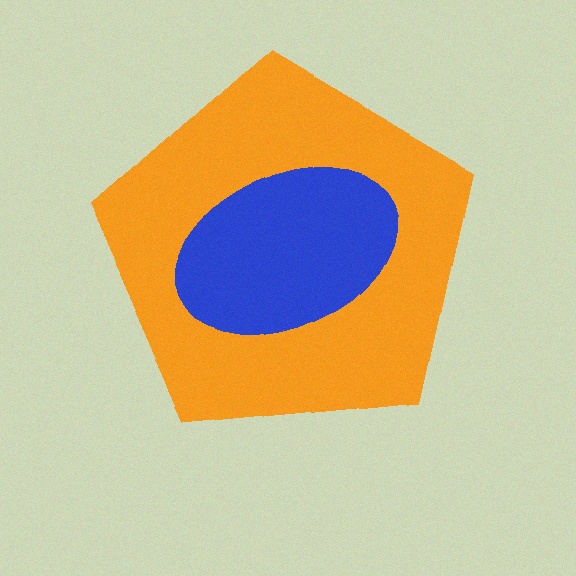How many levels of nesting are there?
2.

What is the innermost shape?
The blue ellipse.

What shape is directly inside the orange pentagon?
The blue ellipse.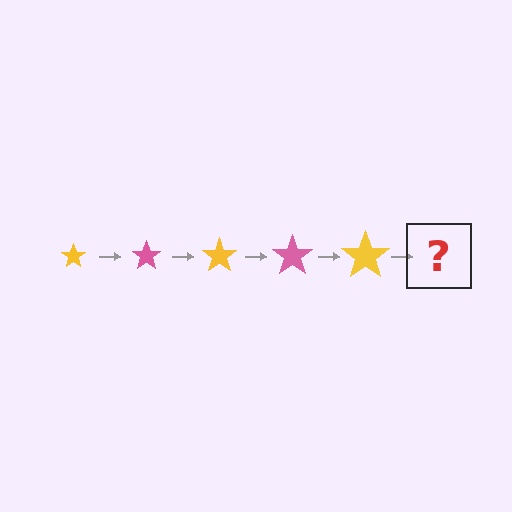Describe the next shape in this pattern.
It should be a pink star, larger than the previous one.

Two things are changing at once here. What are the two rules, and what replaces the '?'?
The two rules are that the star grows larger each step and the color cycles through yellow and pink. The '?' should be a pink star, larger than the previous one.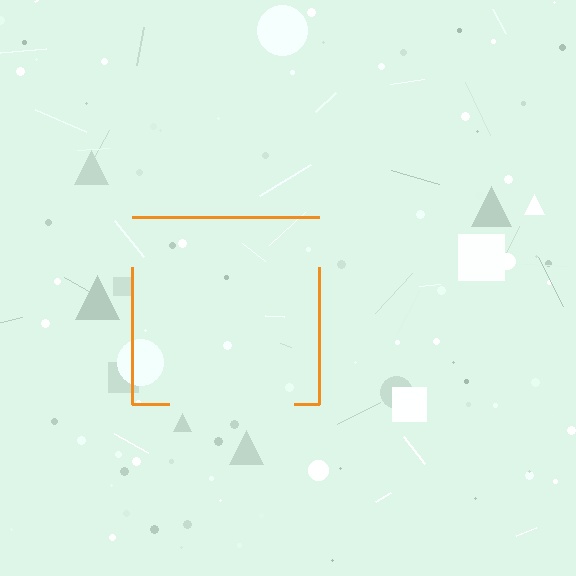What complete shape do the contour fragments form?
The contour fragments form a square.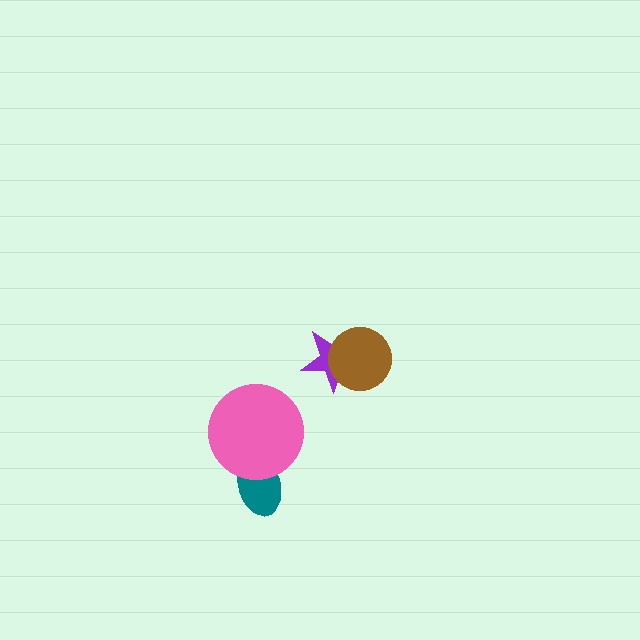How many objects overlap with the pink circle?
1 object overlaps with the pink circle.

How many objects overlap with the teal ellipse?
1 object overlaps with the teal ellipse.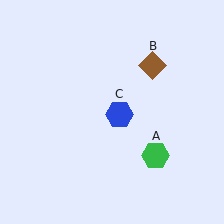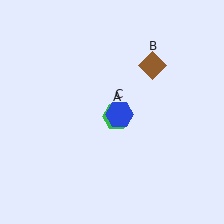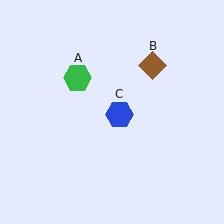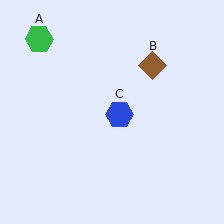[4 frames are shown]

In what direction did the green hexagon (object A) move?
The green hexagon (object A) moved up and to the left.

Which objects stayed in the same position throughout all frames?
Brown diamond (object B) and blue hexagon (object C) remained stationary.